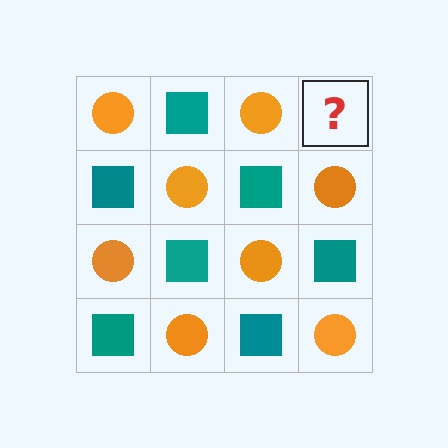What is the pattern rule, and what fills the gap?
The rule is that it alternates orange circle and teal square in a checkerboard pattern. The gap should be filled with a teal square.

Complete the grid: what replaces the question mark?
The question mark should be replaced with a teal square.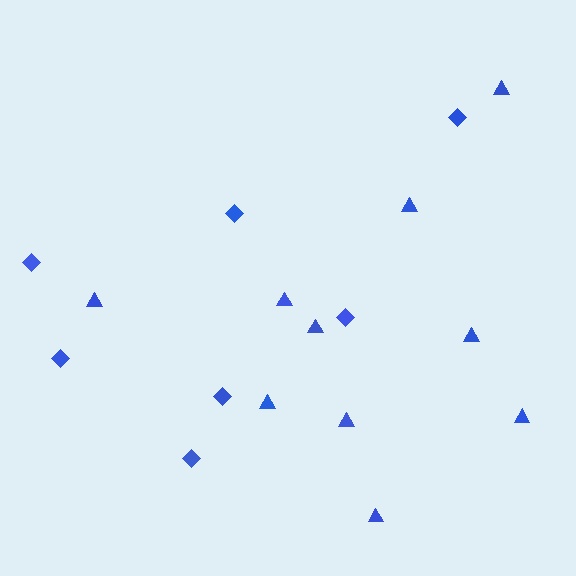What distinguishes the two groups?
There are 2 groups: one group of triangles (10) and one group of diamonds (7).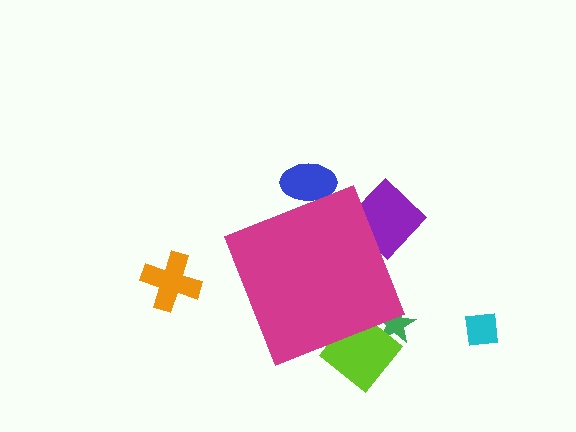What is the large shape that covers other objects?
A magenta diamond.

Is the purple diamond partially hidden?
Yes, the purple diamond is partially hidden behind the magenta diamond.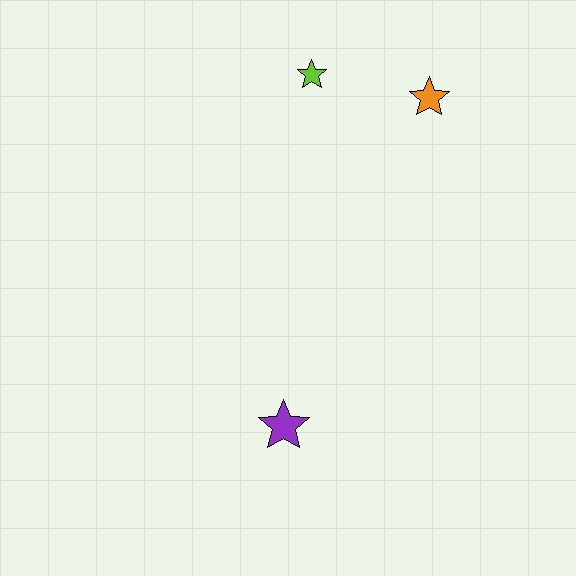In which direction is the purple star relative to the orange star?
The purple star is below the orange star.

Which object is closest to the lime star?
The orange star is closest to the lime star.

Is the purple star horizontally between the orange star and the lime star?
No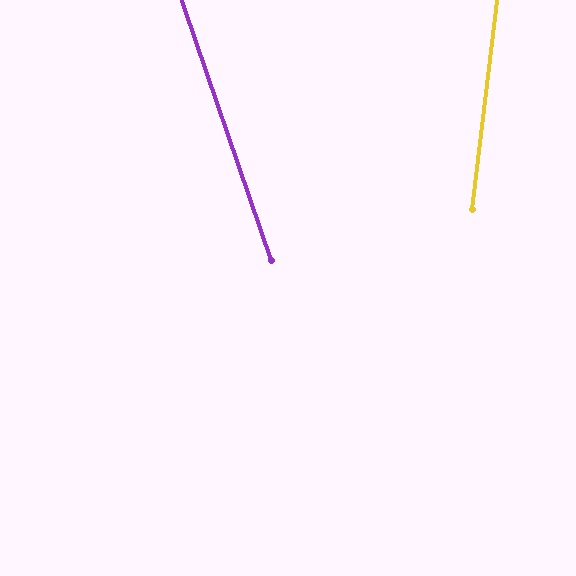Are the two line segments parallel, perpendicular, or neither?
Neither parallel nor perpendicular — they differ by about 26°.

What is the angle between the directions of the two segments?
Approximately 26 degrees.